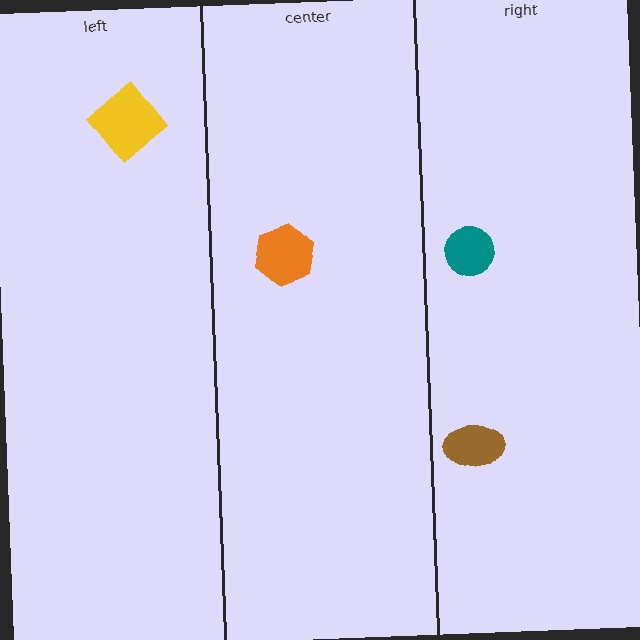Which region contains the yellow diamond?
The left region.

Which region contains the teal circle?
The right region.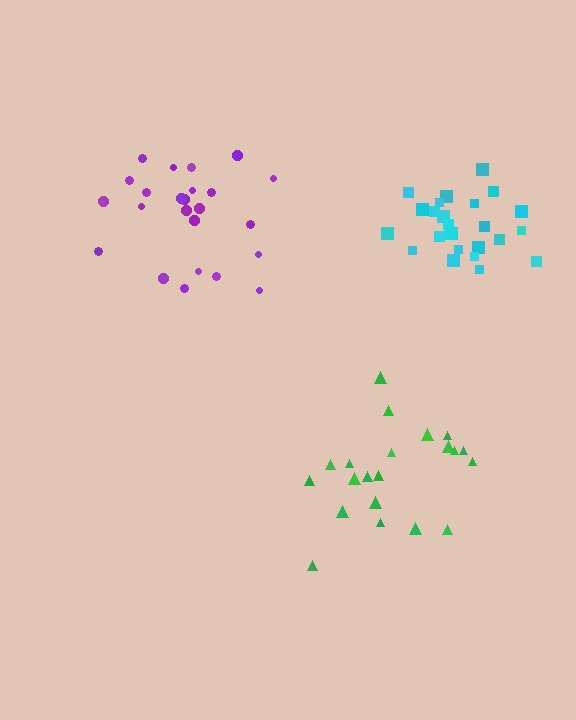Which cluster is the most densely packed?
Cyan.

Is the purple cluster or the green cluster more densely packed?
Purple.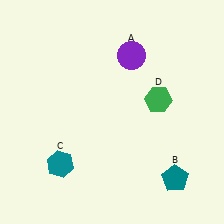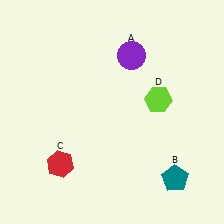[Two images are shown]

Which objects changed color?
C changed from teal to red. D changed from green to lime.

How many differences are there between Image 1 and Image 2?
There are 2 differences between the two images.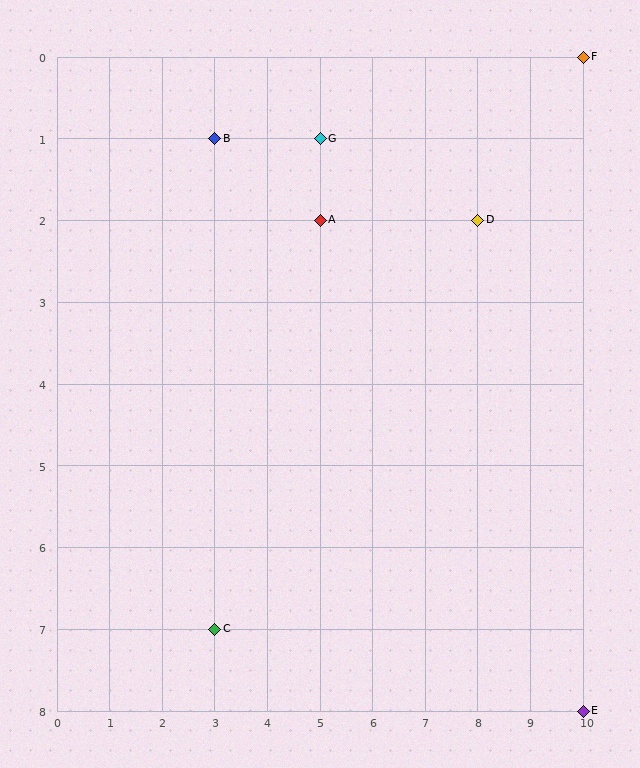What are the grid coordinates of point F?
Point F is at grid coordinates (10, 0).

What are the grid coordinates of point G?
Point G is at grid coordinates (5, 1).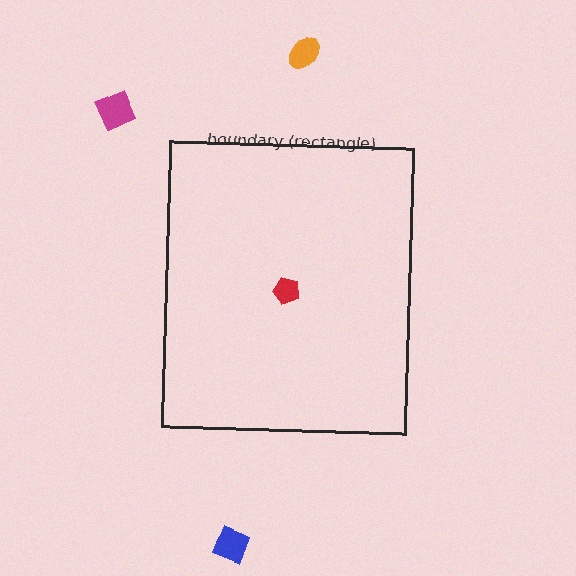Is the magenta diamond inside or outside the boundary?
Outside.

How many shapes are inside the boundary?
1 inside, 3 outside.